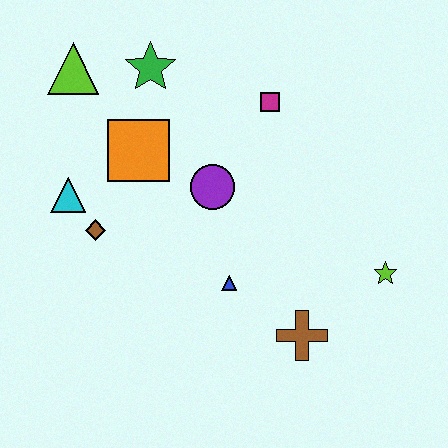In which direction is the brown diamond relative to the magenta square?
The brown diamond is to the left of the magenta square.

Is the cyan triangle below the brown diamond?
No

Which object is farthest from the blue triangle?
The lime triangle is farthest from the blue triangle.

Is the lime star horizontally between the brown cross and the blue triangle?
No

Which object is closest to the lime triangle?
The green star is closest to the lime triangle.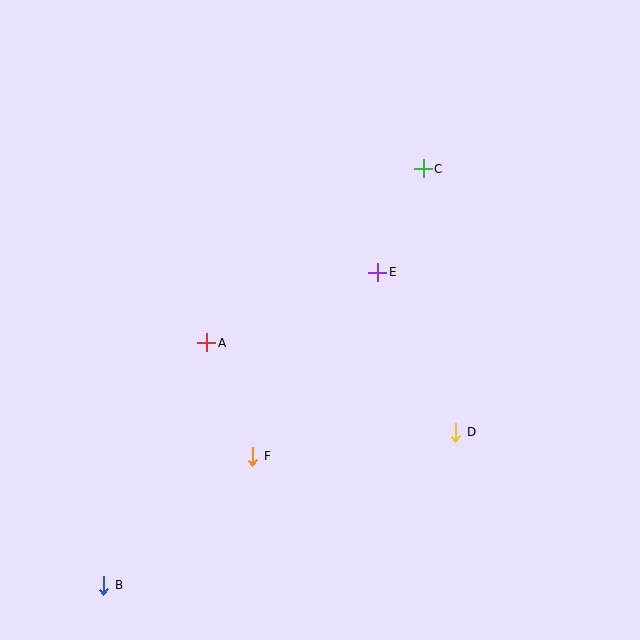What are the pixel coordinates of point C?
Point C is at (423, 169).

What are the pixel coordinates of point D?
Point D is at (456, 432).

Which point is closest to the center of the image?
Point E at (378, 272) is closest to the center.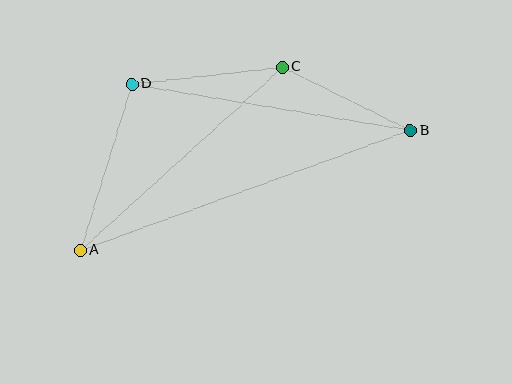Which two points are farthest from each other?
Points A and B are farthest from each other.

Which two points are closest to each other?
Points B and C are closest to each other.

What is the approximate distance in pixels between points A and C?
The distance between A and C is approximately 273 pixels.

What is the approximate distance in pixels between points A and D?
The distance between A and D is approximately 174 pixels.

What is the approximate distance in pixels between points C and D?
The distance between C and D is approximately 151 pixels.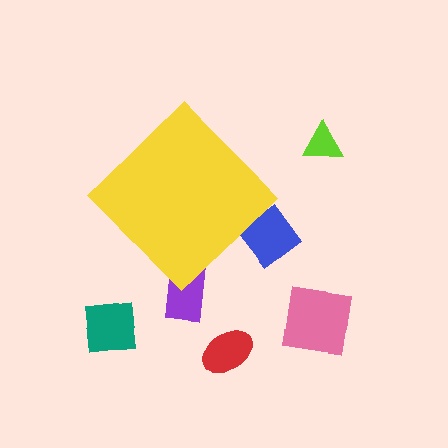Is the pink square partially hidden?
No, the pink square is fully visible.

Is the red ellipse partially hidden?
No, the red ellipse is fully visible.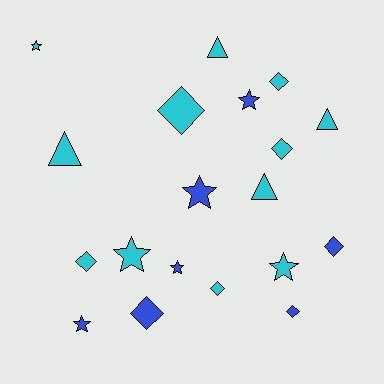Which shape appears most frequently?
Diamond, with 8 objects.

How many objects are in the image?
There are 19 objects.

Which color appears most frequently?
Cyan, with 12 objects.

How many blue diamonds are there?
There are 3 blue diamonds.